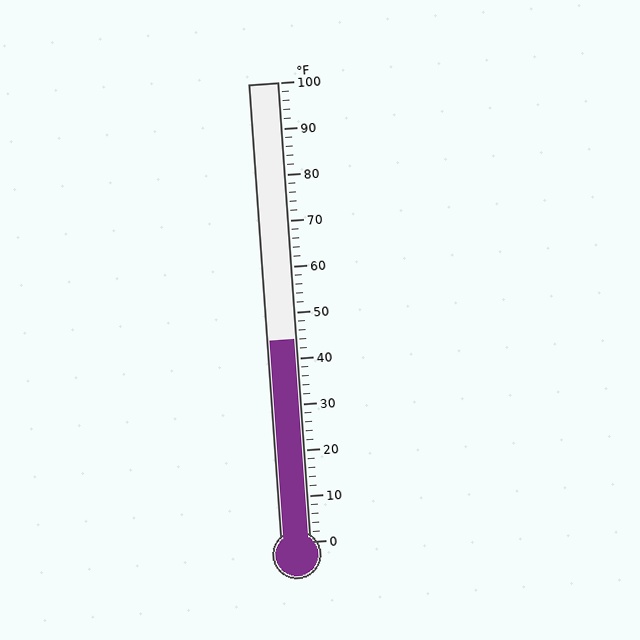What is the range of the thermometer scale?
The thermometer scale ranges from 0°F to 100°F.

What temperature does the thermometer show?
The thermometer shows approximately 44°F.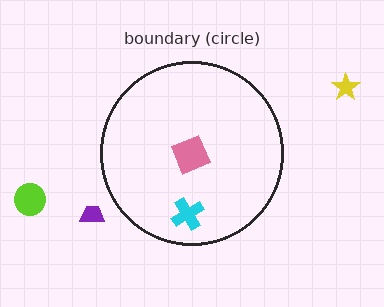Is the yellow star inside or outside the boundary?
Outside.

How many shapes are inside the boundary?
2 inside, 3 outside.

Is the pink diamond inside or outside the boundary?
Inside.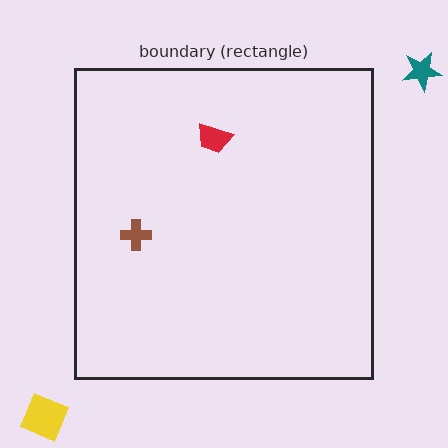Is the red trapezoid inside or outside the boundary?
Inside.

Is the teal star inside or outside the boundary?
Outside.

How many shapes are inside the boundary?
2 inside, 2 outside.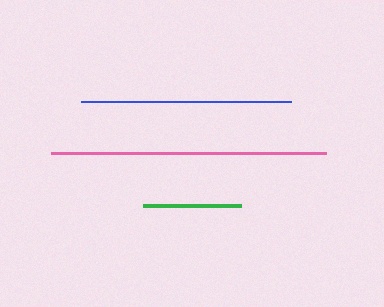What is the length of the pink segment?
The pink segment is approximately 274 pixels long.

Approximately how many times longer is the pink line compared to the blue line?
The pink line is approximately 1.3 times the length of the blue line.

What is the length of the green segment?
The green segment is approximately 98 pixels long.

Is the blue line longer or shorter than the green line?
The blue line is longer than the green line.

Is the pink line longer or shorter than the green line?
The pink line is longer than the green line.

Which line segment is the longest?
The pink line is the longest at approximately 274 pixels.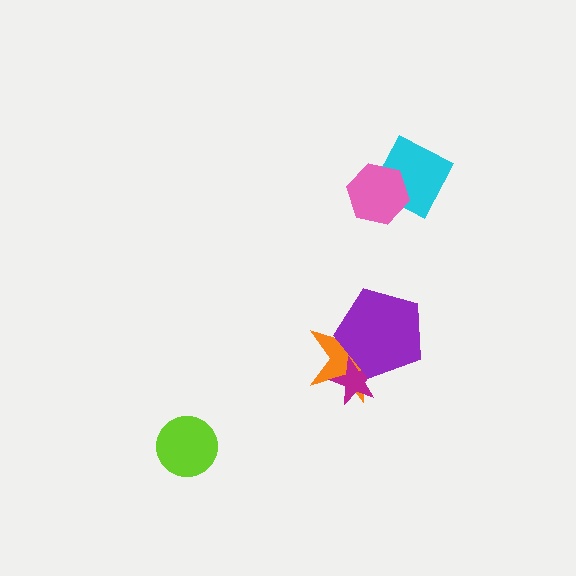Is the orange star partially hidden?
Yes, it is partially covered by another shape.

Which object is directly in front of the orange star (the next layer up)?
The magenta star is directly in front of the orange star.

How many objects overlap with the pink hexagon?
1 object overlaps with the pink hexagon.